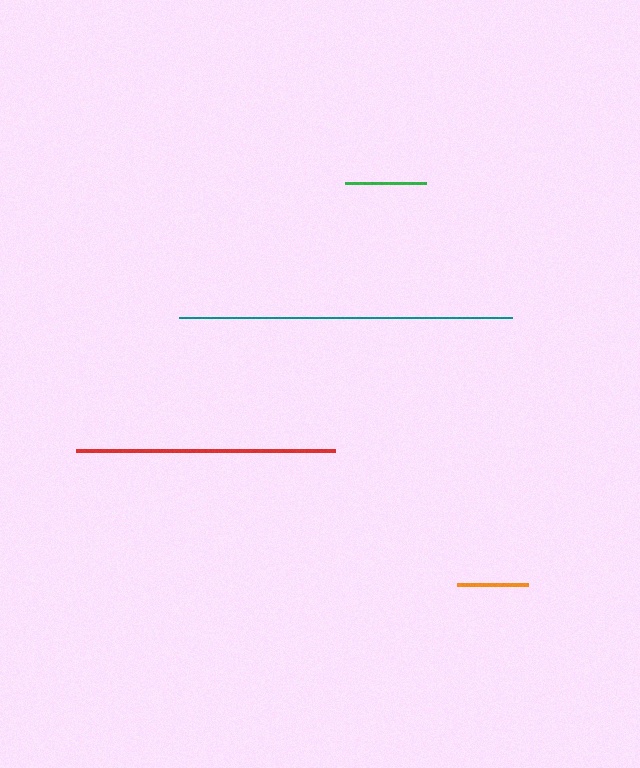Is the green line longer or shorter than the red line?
The red line is longer than the green line.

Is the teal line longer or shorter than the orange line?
The teal line is longer than the orange line.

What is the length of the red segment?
The red segment is approximately 259 pixels long.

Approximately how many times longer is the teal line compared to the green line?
The teal line is approximately 4.1 times the length of the green line.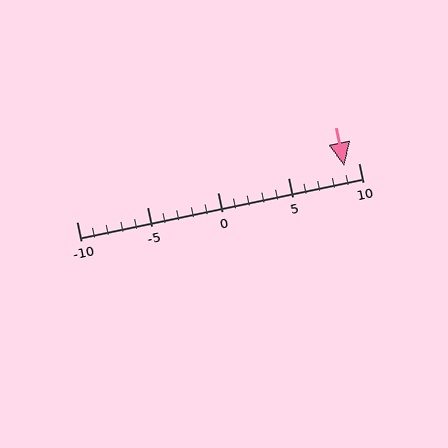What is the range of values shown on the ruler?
The ruler shows values from -10 to 10.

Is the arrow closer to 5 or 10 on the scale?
The arrow is closer to 10.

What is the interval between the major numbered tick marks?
The major tick marks are spaced 5 units apart.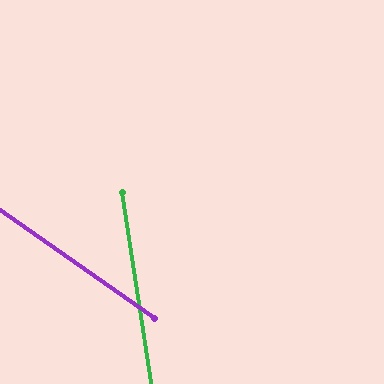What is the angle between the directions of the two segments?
Approximately 47 degrees.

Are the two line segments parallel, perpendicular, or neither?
Neither parallel nor perpendicular — they differ by about 47°.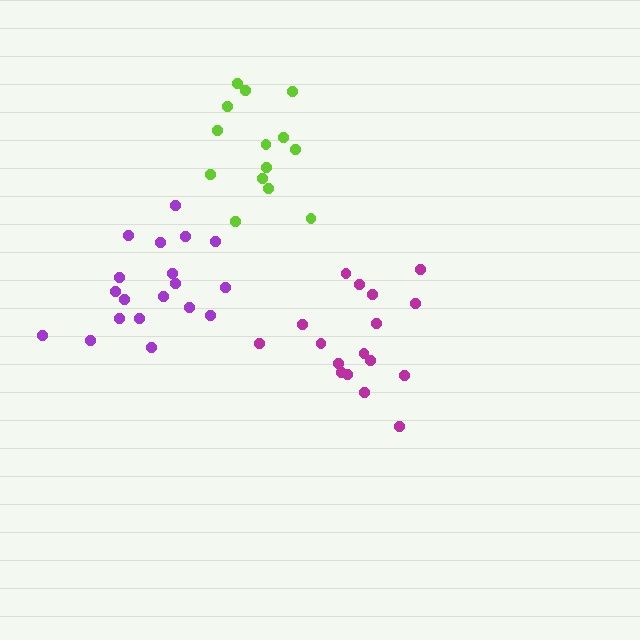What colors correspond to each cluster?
The clusters are colored: purple, magenta, lime.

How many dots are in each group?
Group 1: 19 dots, Group 2: 17 dots, Group 3: 14 dots (50 total).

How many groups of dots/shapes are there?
There are 3 groups.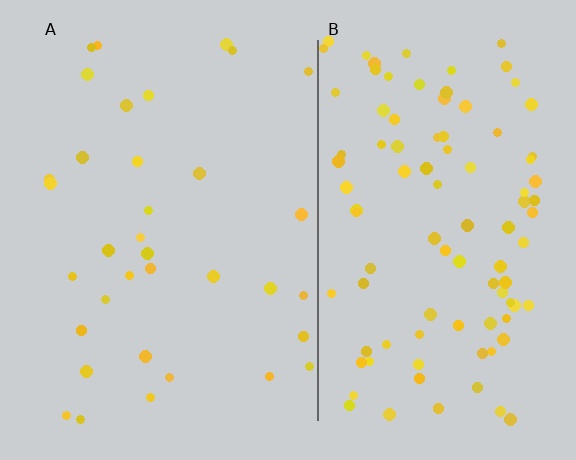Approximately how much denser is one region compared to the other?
Approximately 2.9× — region B over region A.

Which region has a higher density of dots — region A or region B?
B (the right).